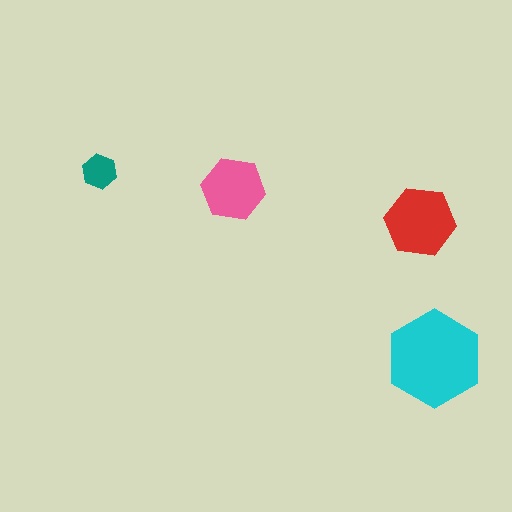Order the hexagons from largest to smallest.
the cyan one, the red one, the pink one, the teal one.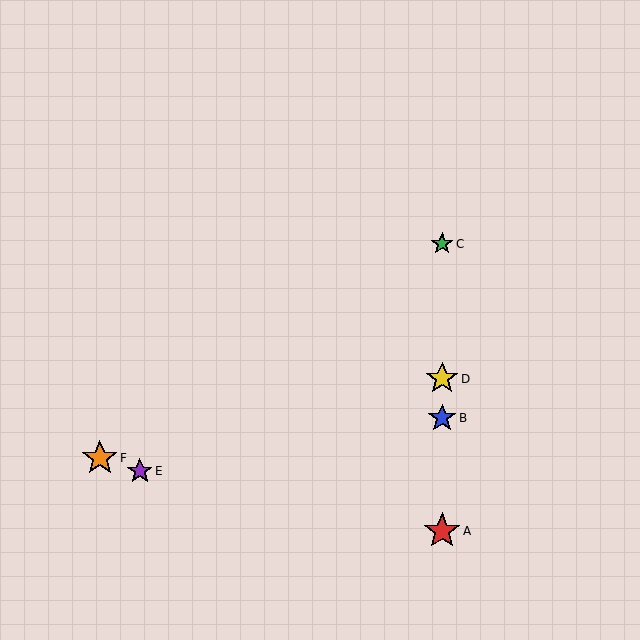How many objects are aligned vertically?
4 objects (A, B, C, D) are aligned vertically.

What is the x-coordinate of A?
Object A is at x≈442.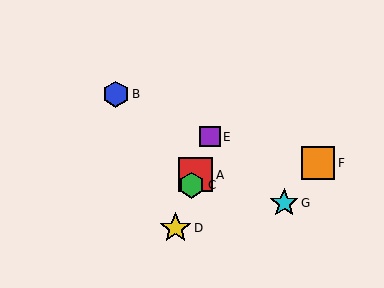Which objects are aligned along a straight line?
Objects A, C, D, E are aligned along a straight line.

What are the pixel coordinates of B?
Object B is at (116, 94).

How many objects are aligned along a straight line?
4 objects (A, C, D, E) are aligned along a straight line.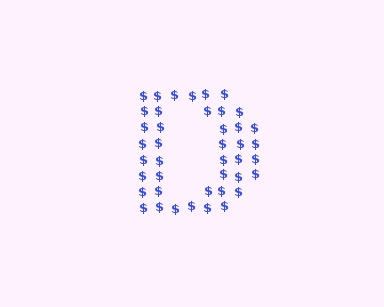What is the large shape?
The large shape is the letter D.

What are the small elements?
The small elements are dollar signs.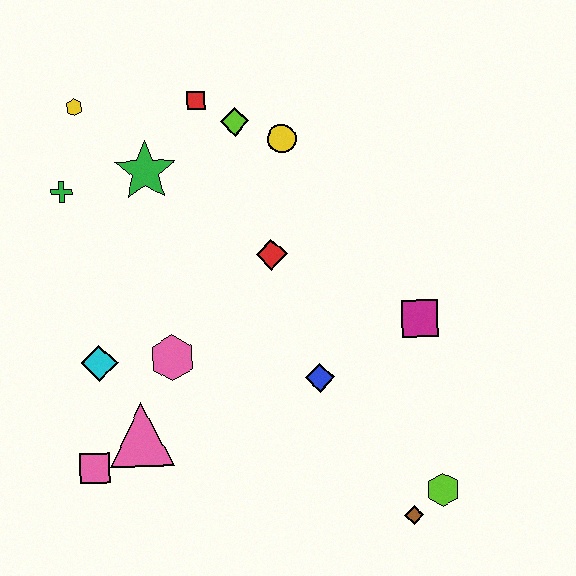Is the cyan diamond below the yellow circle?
Yes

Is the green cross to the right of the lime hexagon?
No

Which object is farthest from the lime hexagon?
The yellow hexagon is farthest from the lime hexagon.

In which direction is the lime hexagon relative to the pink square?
The lime hexagon is to the right of the pink square.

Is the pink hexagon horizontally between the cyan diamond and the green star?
No